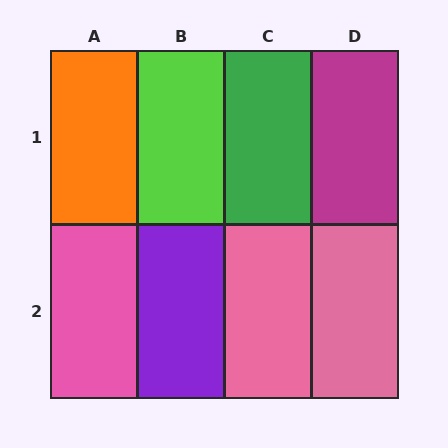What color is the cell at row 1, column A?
Orange.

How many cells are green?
1 cell is green.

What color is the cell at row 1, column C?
Green.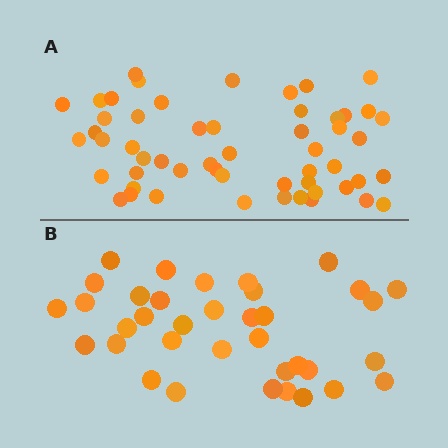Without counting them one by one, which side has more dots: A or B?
Region A (the top region) has more dots.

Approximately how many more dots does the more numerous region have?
Region A has approximately 20 more dots than region B.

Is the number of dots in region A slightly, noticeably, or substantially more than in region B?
Region A has substantially more. The ratio is roughly 1.5 to 1.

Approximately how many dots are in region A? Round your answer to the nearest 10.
About 50 dots. (The exact count is 54, which rounds to 50.)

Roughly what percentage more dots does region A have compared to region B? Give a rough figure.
About 50% more.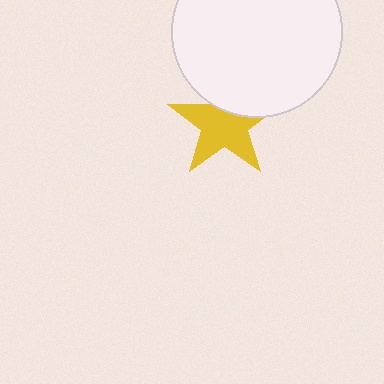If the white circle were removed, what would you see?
You would see the complete yellow star.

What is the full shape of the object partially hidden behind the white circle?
The partially hidden object is a yellow star.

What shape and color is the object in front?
The object in front is a white circle.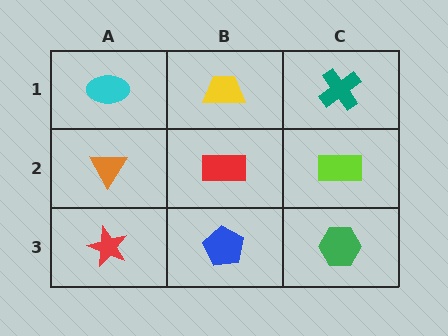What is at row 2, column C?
A lime rectangle.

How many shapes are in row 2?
3 shapes.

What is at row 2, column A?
An orange triangle.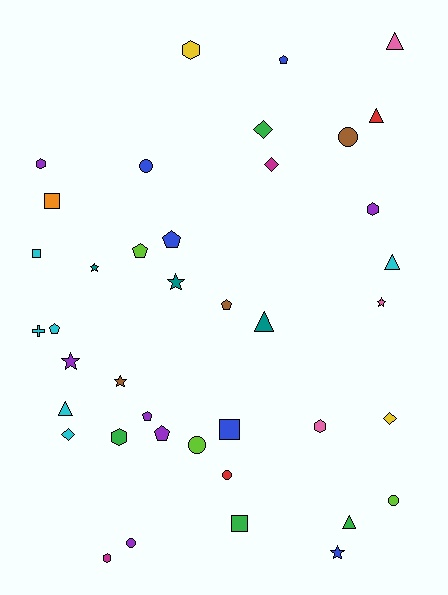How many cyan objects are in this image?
There are 6 cyan objects.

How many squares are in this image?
There are 4 squares.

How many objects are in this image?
There are 40 objects.